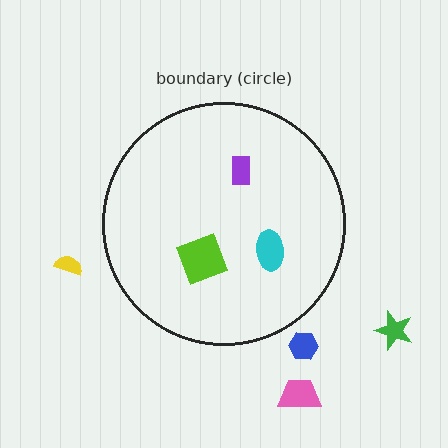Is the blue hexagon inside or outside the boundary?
Outside.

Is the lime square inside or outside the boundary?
Inside.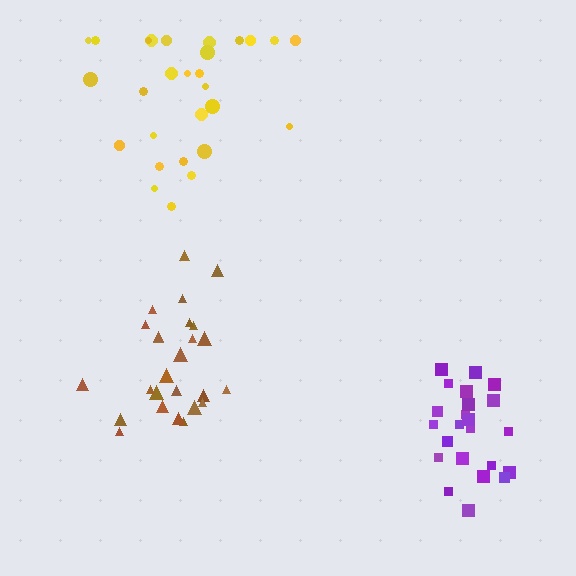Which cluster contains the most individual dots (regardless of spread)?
Yellow (28).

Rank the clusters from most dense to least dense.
purple, brown, yellow.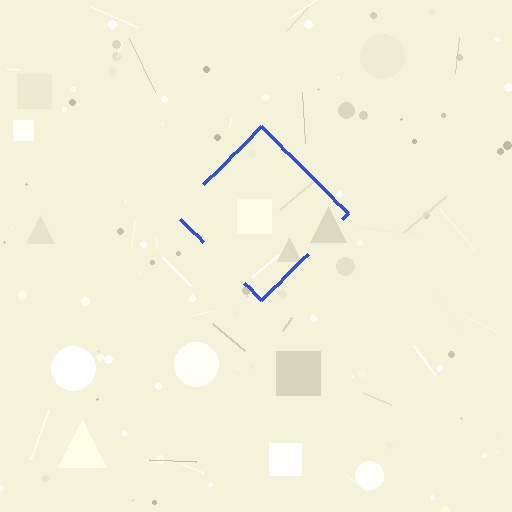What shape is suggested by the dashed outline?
The dashed outline suggests a diamond.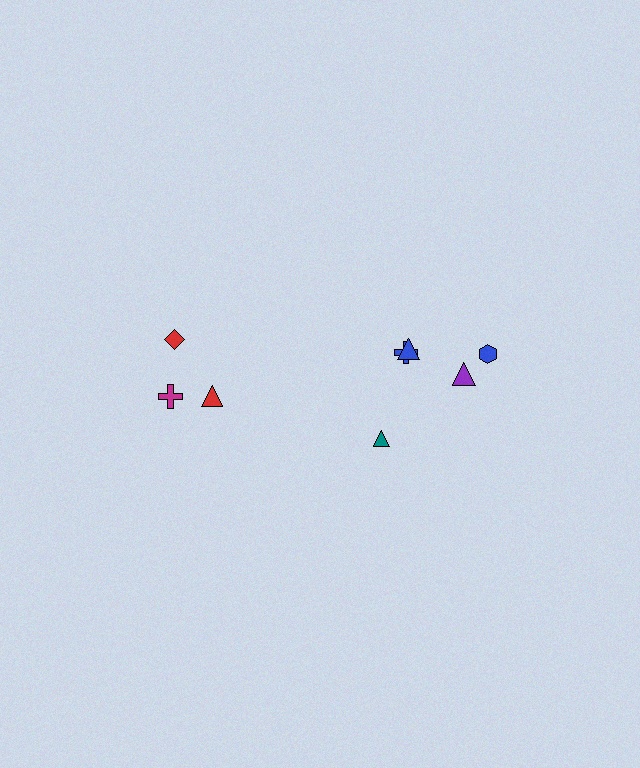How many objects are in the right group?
There are 5 objects.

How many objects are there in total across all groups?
There are 8 objects.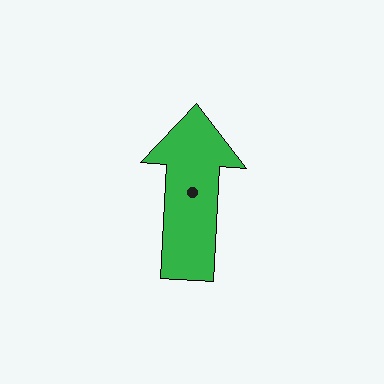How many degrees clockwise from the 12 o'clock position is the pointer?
Approximately 3 degrees.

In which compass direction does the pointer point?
North.